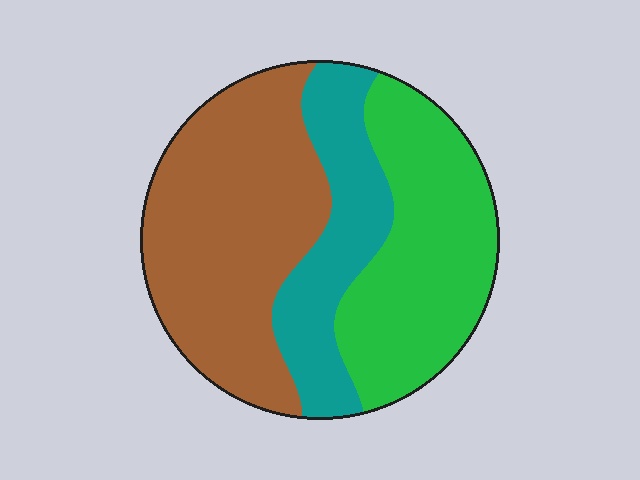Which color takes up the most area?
Brown, at roughly 45%.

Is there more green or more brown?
Brown.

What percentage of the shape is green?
Green takes up about one third (1/3) of the shape.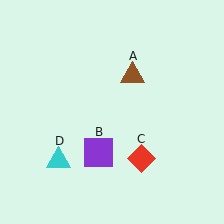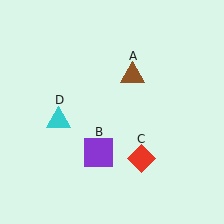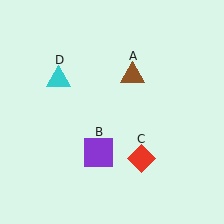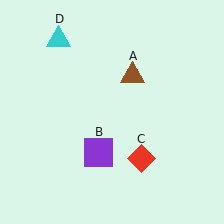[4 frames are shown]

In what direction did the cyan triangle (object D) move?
The cyan triangle (object D) moved up.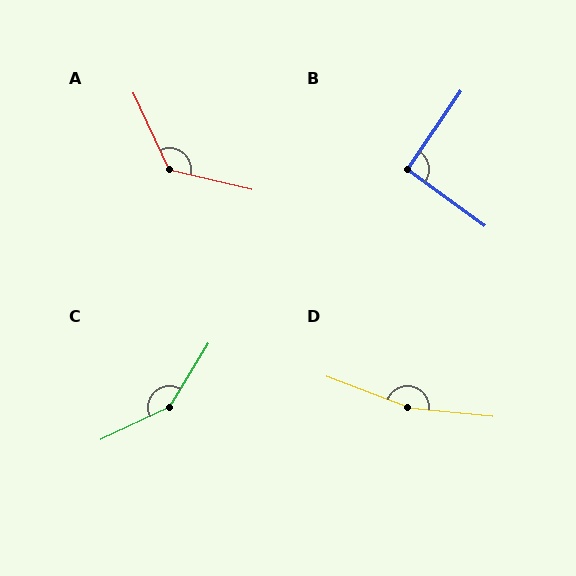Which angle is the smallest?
B, at approximately 92 degrees.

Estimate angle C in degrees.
Approximately 147 degrees.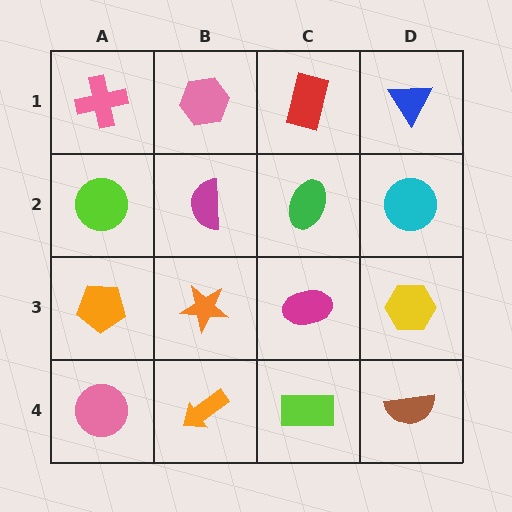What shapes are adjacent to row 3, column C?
A green ellipse (row 2, column C), a lime rectangle (row 4, column C), an orange star (row 3, column B), a yellow hexagon (row 3, column D).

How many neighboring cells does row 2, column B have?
4.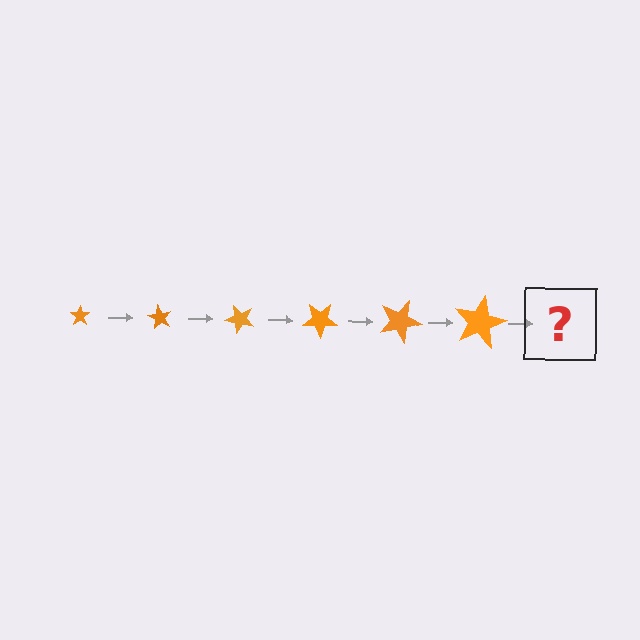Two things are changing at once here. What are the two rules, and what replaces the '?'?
The two rules are that the star grows larger each step and it rotates 60 degrees each step. The '?' should be a star, larger than the previous one and rotated 360 degrees from the start.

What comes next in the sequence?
The next element should be a star, larger than the previous one and rotated 360 degrees from the start.